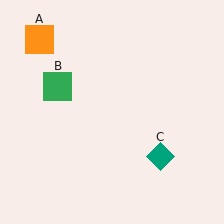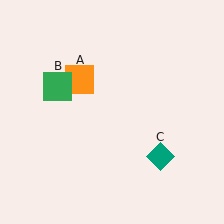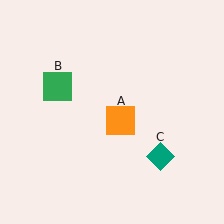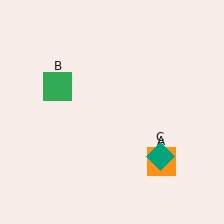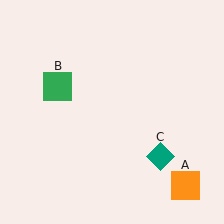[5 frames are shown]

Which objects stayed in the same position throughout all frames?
Green square (object B) and teal diamond (object C) remained stationary.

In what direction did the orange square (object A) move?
The orange square (object A) moved down and to the right.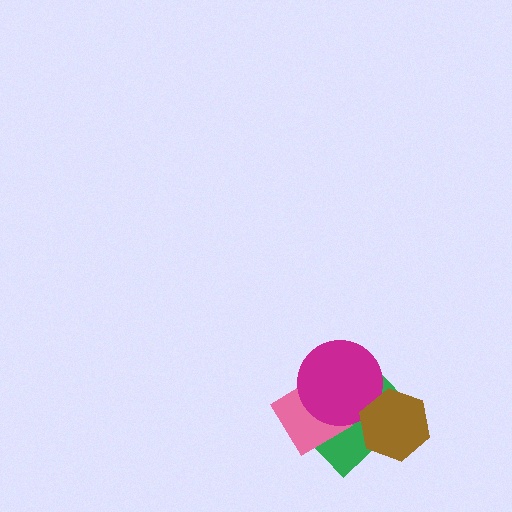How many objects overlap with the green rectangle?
3 objects overlap with the green rectangle.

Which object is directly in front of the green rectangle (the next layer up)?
The pink diamond is directly in front of the green rectangle.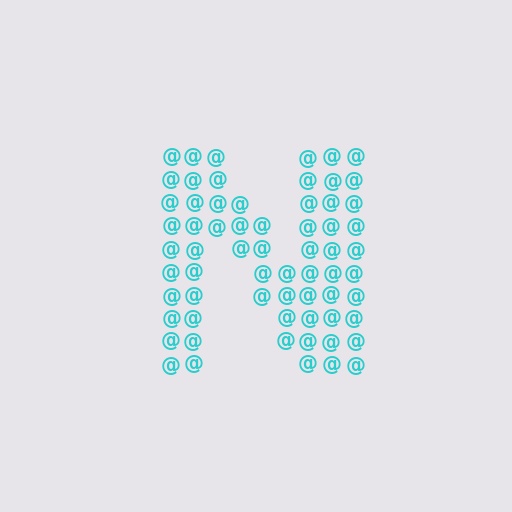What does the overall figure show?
The overall figure shows the letter N.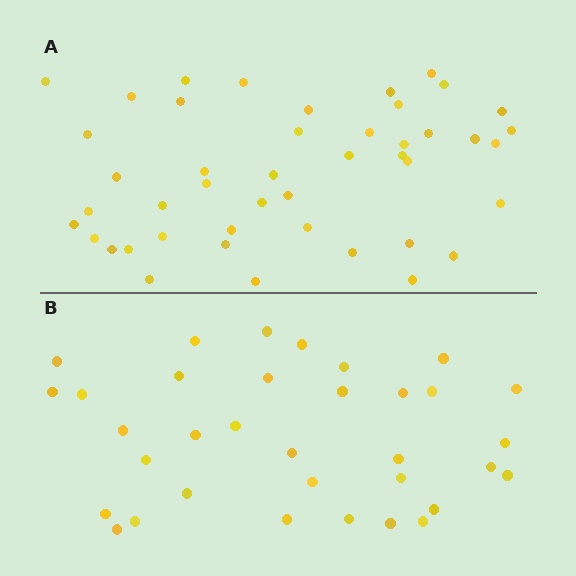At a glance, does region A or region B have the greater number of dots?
Region A (the top region) has more dots.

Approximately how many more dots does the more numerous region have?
Region A has roughly 12 or so more dots than region B.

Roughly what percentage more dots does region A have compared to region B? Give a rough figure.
About 30% more.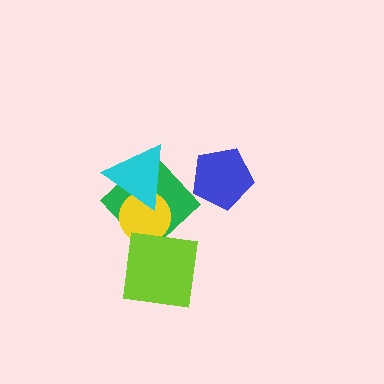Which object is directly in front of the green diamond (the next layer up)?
The yellow circle is directly in front of the green diamond.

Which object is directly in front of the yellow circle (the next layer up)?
The cyan triangle is directly in front of the yellow circle.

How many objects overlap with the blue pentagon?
0 objects overlap with the blue pentagon.